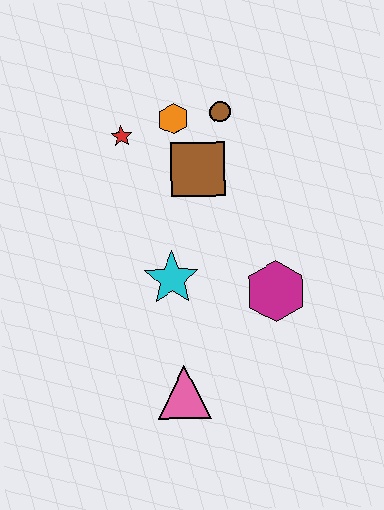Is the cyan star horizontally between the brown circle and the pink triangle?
No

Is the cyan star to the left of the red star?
No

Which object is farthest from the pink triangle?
The brown circle is farthest from the pink triangle.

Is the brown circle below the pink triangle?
No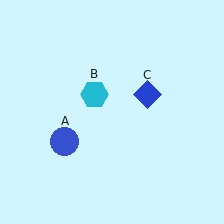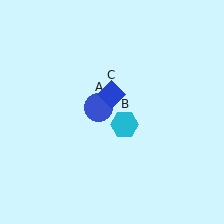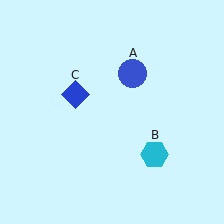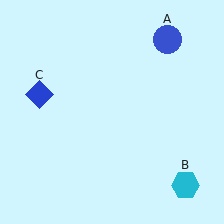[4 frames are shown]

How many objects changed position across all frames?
3 objects changed position: blue circle (object A), cyan hexagon (object B), blue diamond (object C).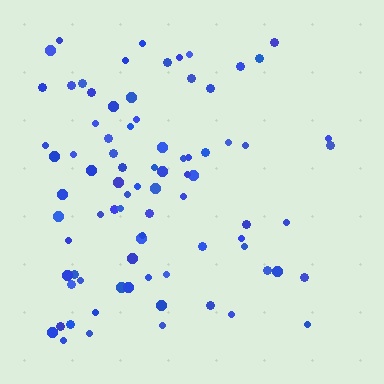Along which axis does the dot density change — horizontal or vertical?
Horizontal.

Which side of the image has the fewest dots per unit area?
The right.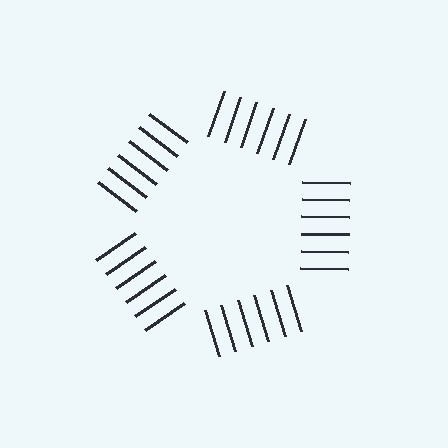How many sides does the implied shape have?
5 sides — the line-ends trace a pentagon.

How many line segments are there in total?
30 — 6 along each of the 5 edges.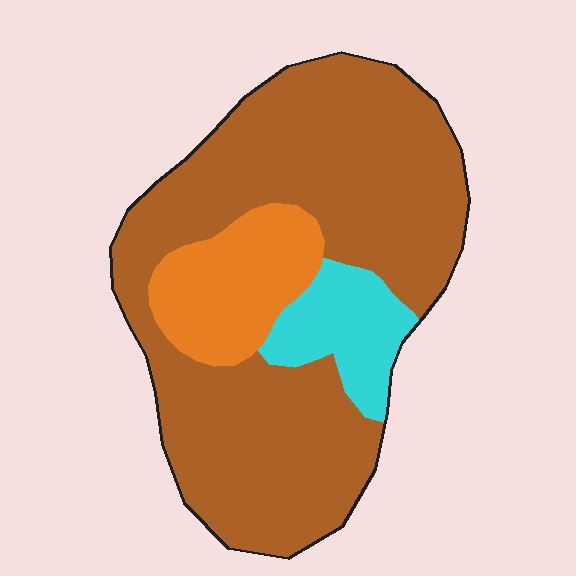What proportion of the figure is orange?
Orange covers roughly 15% of the figure.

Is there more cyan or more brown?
Brown.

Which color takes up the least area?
Cyan, at roughly 10%.